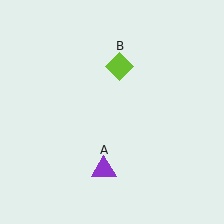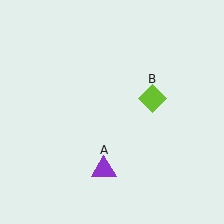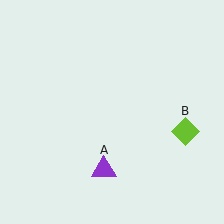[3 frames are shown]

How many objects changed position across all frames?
1 object changed position: lime diamond (object B).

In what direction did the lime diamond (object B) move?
The lime diamond (object B) moved down and to the right.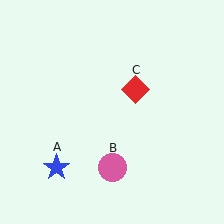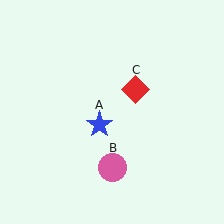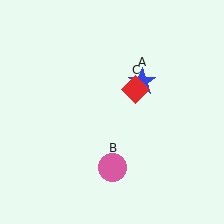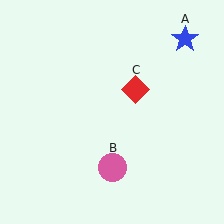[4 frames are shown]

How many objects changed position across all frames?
1 object changed position: blue star (object A).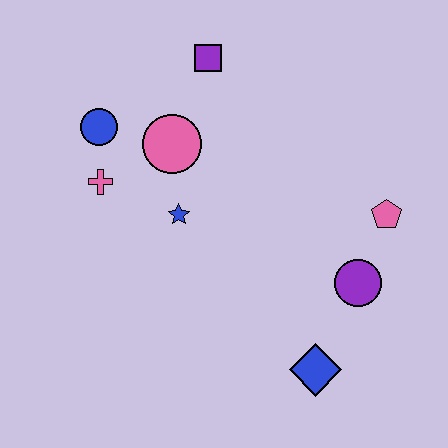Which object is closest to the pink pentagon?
The purple circle is closest to the pink pentagon.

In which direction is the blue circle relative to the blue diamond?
The blue circle is above the blue diamond.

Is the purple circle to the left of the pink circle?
No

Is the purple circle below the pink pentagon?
Yes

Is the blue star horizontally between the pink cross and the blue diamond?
Yes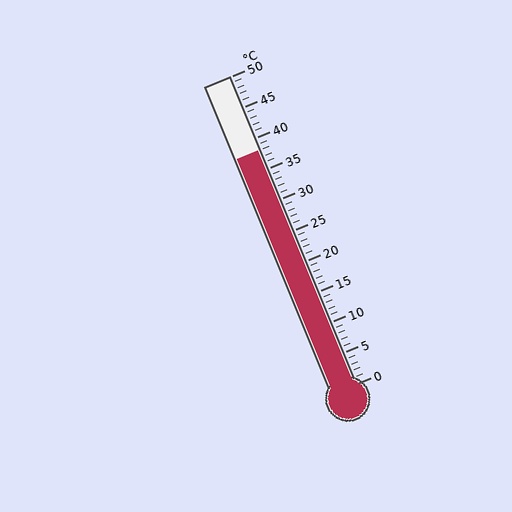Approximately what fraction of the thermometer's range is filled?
The thermometer is filled to approximately 75% of its range.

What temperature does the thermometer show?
The thermometer shows approximately 38°C.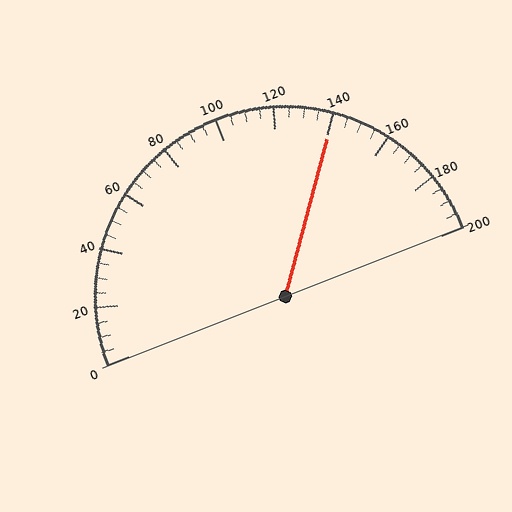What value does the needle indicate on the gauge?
The needle indicates approximately 140.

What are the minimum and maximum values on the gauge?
The gauge ranges from 0 to 200.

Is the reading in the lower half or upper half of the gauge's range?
The reading is in the upper half of the range (0 to 200).